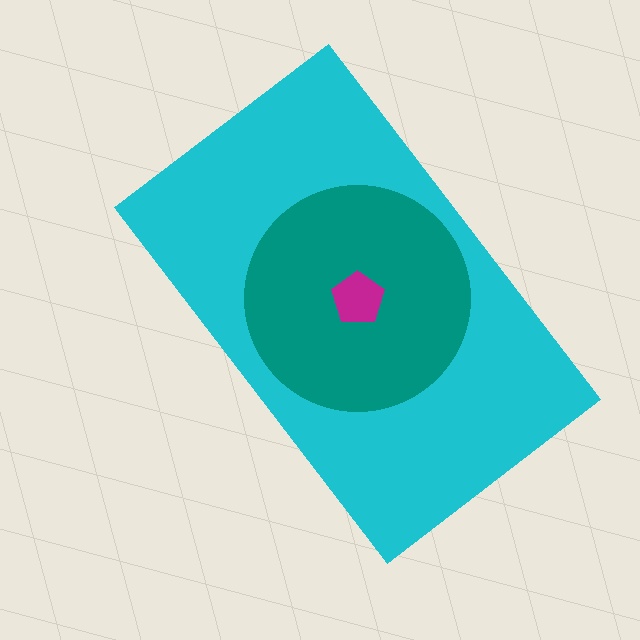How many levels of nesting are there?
3.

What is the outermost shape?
The cyan rectangle.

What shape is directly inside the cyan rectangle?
The teal circle.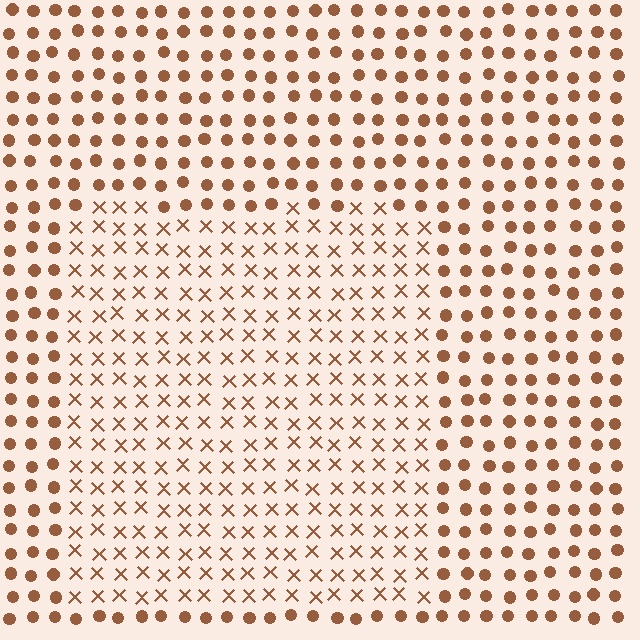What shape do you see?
I see a rectangle.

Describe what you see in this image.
The image is filled with small brown elements arranged in a uniform grid. A rectangle-shaped region contains X marks, while the surrounding area contains circles. The boundary is defined purely by the change in element shape.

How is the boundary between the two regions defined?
The boundary is defined by a change in element shape: X marks inside vs. circles outside. All elements share the same color and spacing.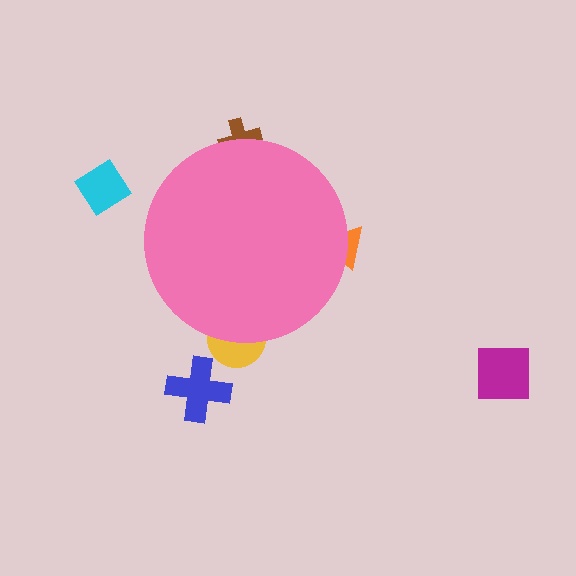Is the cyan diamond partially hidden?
No, the cyan diamond is fully visible.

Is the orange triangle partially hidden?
Yes, the orange triangle is partially hidden behind the pink circle.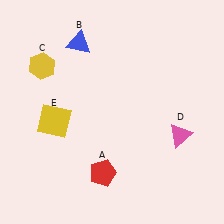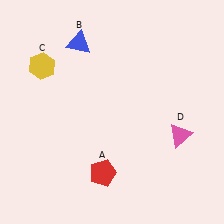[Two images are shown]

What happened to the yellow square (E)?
The yellow square (E) was removed in Image 2. It was in the bottom-left area of Image 1.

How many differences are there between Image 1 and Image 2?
There is 1 difference between the two images.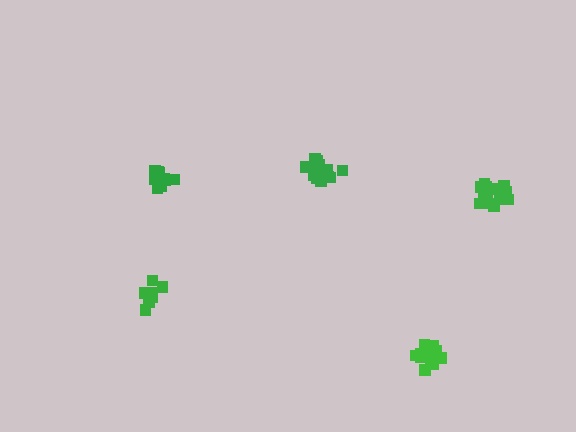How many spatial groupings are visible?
There are 5 spatial groupings.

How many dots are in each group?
Group 1: 9 dots, Group 2: 14 dots, Group 3: 15 dots, Group 4: 14 dots, Group 5: 13 dots (65 total).